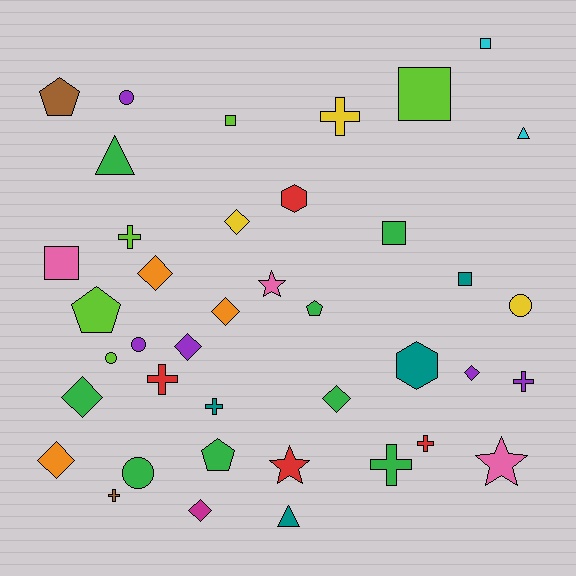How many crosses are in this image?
There are 8 crosses.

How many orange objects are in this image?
There are 3 orange objects.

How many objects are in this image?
There are 40 objects.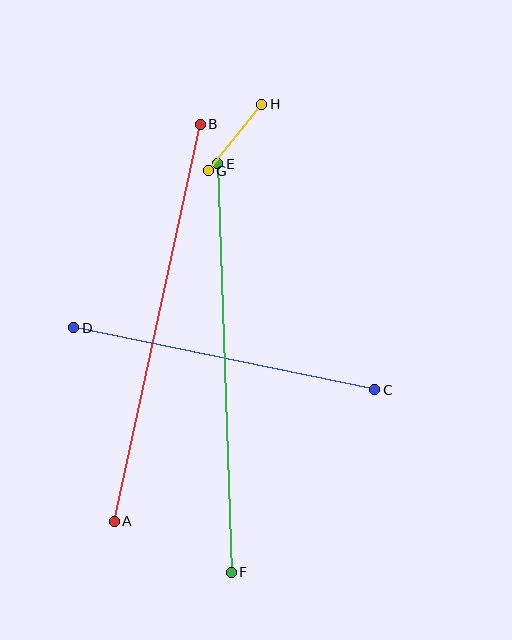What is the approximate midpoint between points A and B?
The midpoint is at approximately (157, 323) pixels.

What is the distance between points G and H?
The distance is approximately 85 pixels.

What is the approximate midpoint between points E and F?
The midpoint is at approximately (224, 368) pixels.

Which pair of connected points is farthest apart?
Points E and F are farthest apart.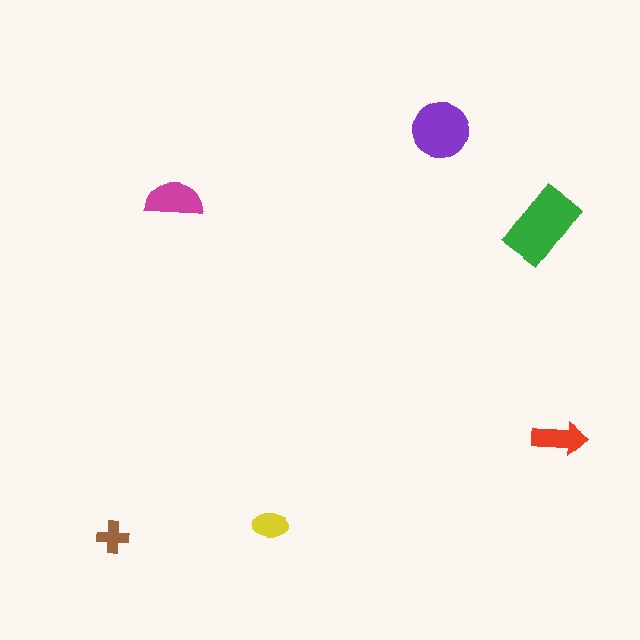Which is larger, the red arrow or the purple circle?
The purple circle.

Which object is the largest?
The green rectangle.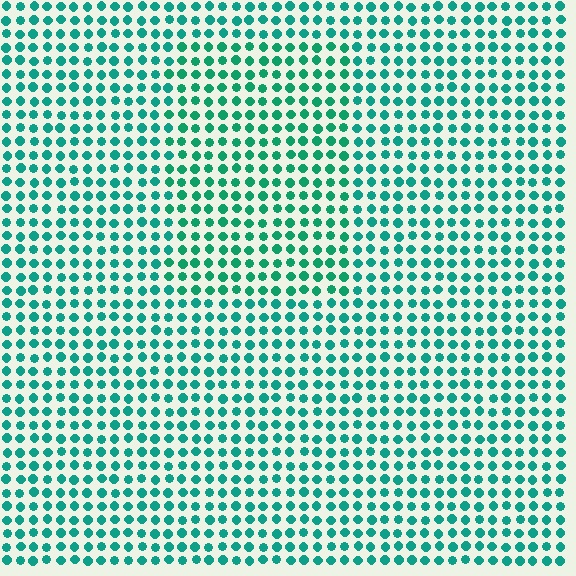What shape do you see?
I see a rectangle.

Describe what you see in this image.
The image is filled with small teal elements in a uniform arrangement. A rectangle-shaped region is visible where the elements are tinted to a slightly different hue, forming a subtle color boundary.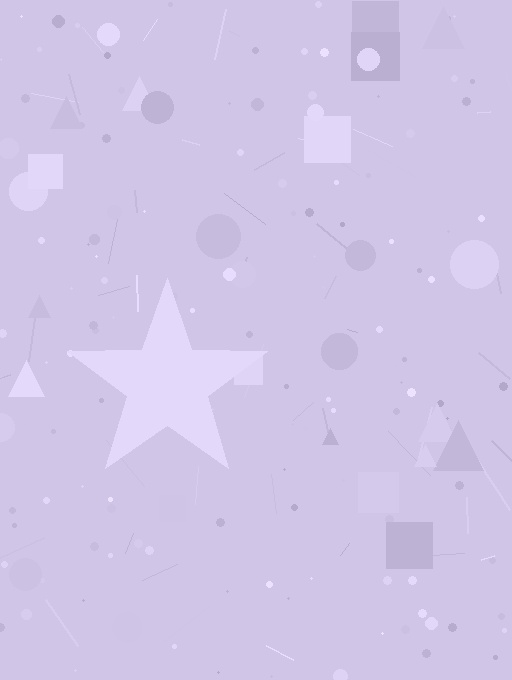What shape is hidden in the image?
A star is hidden in the image.